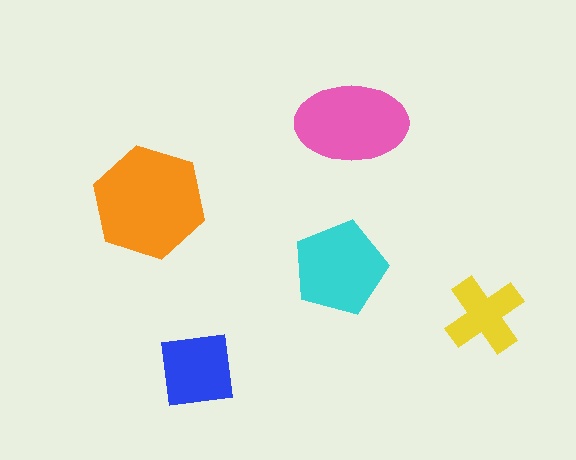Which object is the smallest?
The yellow cross.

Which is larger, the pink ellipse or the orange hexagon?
The orange hexagon.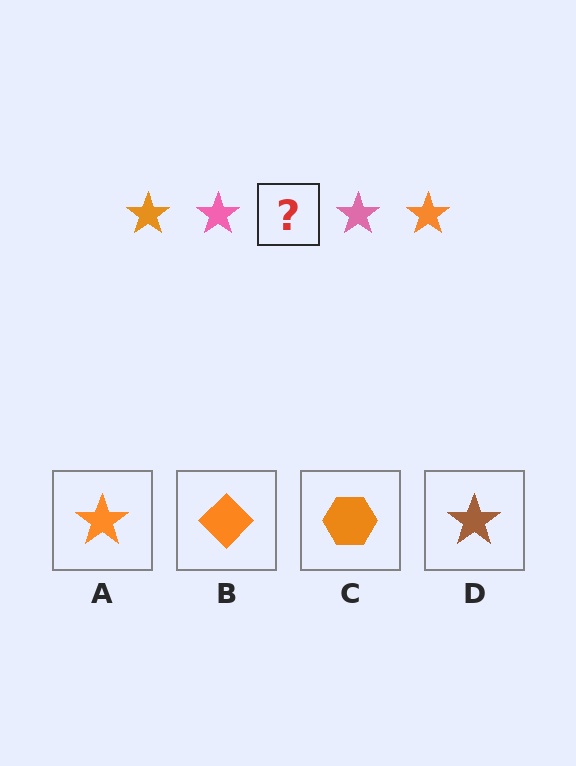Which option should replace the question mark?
Option A.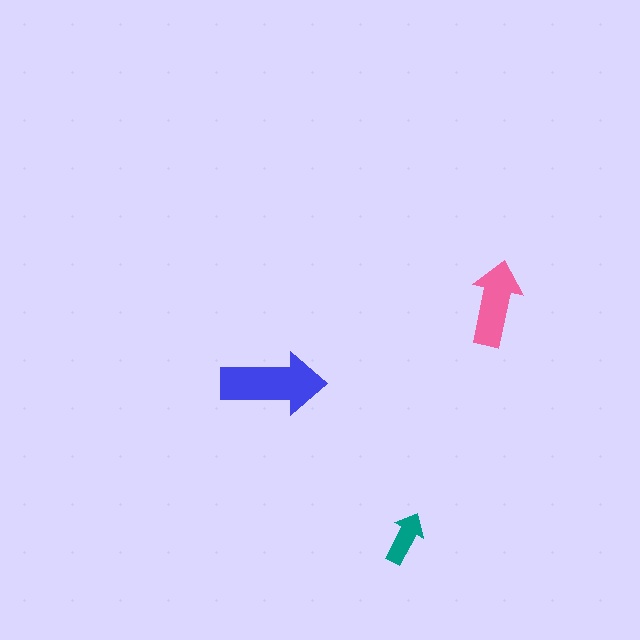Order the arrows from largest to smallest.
the blue one, the pink one, the teal one.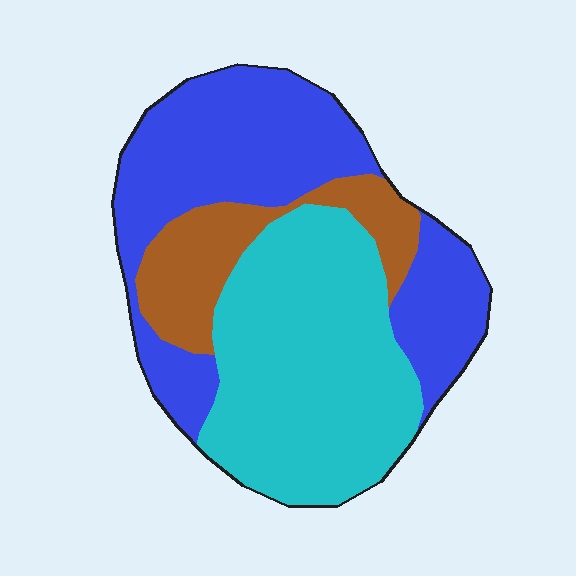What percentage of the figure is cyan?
Cyan covers around 40% of the figure.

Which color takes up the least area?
Brown, at roughly 15%.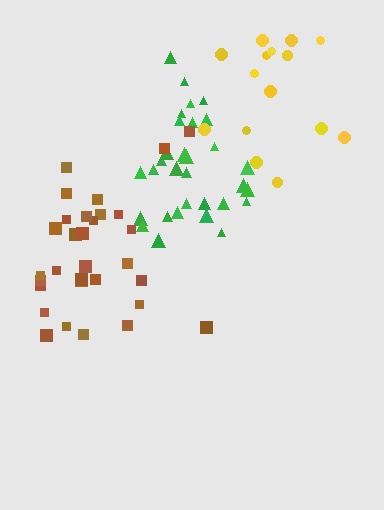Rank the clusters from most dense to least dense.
green, brown, yellow.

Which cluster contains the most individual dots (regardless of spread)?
Green (32).